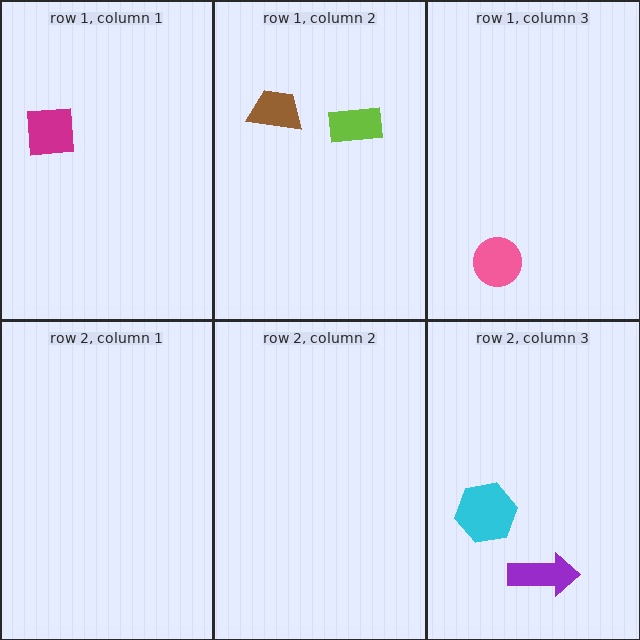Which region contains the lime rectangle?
The row 1, column 2 region.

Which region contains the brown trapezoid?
The row 1, column 2 region.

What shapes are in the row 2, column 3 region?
The cyan hexagon, the purple arrow.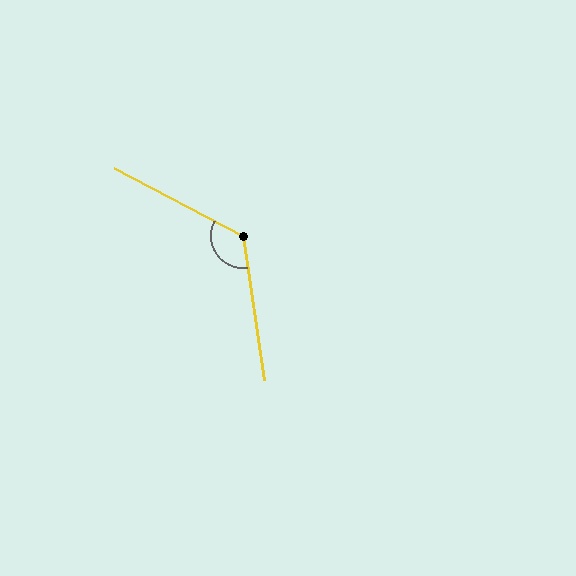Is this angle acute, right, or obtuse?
It is obtuse.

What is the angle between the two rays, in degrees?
Approximately 126 degrees.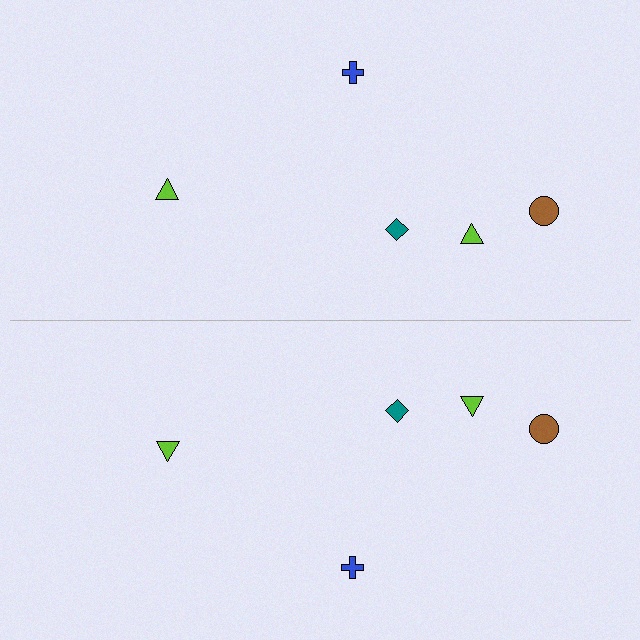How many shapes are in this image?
There are 10 shapes in this image.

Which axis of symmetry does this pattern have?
The pattern has a horizontal axis of symmetry running through the center of the image.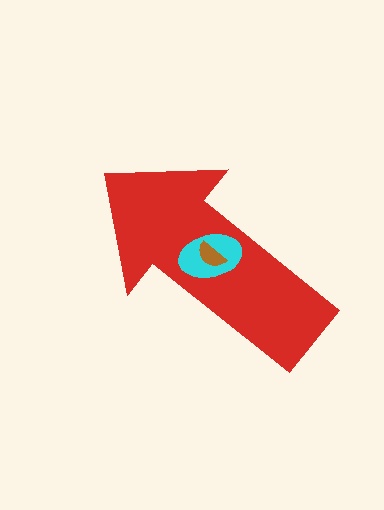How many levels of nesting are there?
3.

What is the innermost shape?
The brown semicircle.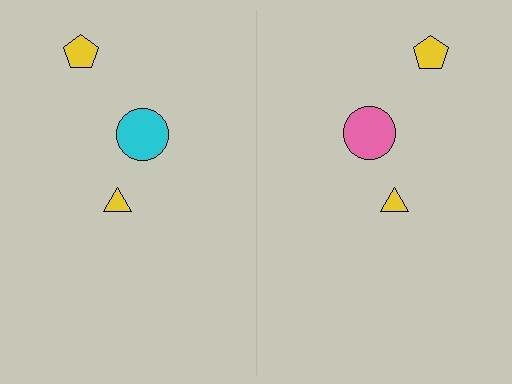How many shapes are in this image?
There are 6 shapes in this image.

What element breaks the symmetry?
The pink circle on the right side breaks the symmetry — its mirror counterpart is cyan.